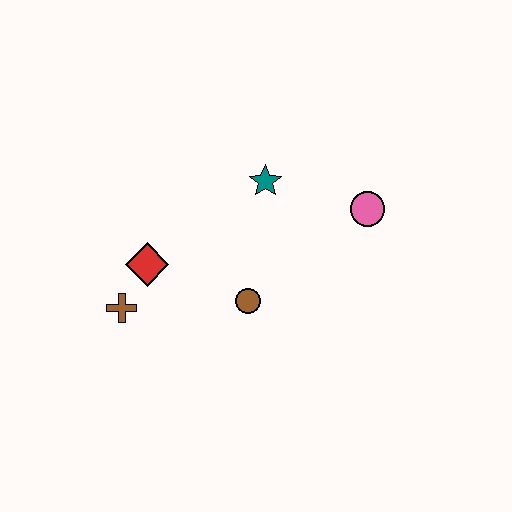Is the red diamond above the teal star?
No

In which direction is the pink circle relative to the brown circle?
The pink circle is to the right of the brown circle.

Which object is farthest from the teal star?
The brown cross is farthest from the teal star.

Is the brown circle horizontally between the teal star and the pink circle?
No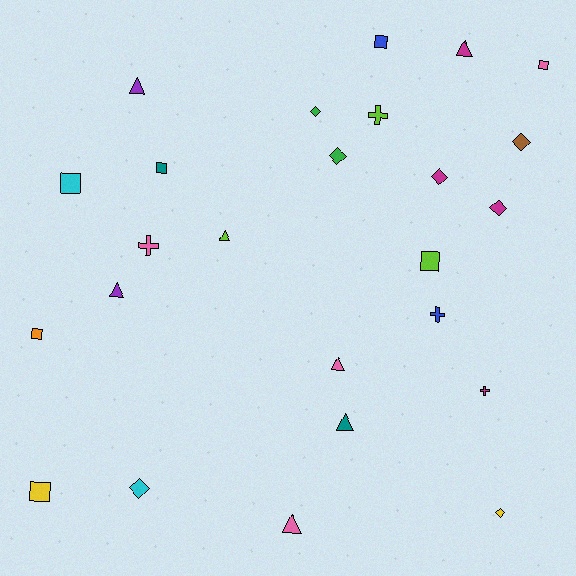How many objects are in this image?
There are 25 objects.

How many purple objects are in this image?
There are 2 purple objects.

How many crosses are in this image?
There are 4 crosses.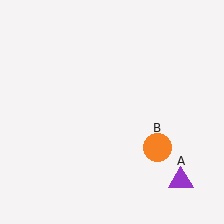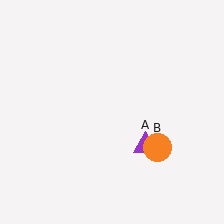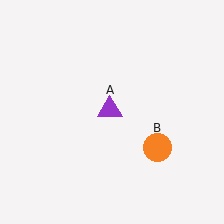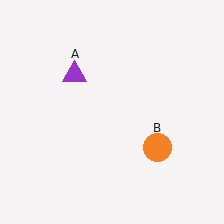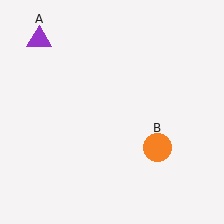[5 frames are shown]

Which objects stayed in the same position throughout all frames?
Orange circle (object B) remained stationary.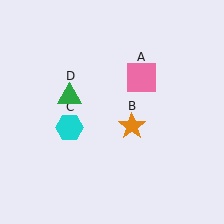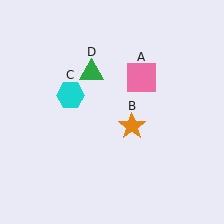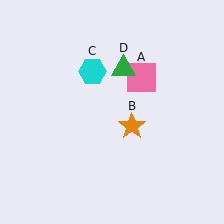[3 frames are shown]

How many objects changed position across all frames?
2 objects changed position: cyan hexagon (object C), green triangle (object D).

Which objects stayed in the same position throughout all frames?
Pink square (object A) and orange star (object B) remained stationary.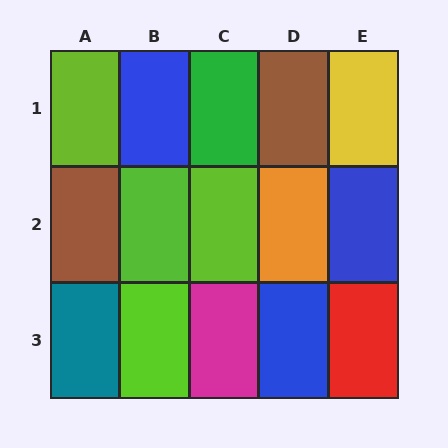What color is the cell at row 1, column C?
Green.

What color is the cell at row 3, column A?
Teal.